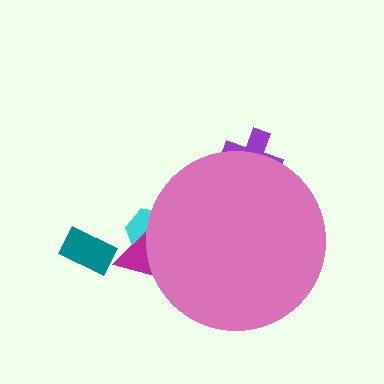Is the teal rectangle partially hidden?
No, the teal rectangle is fully visible.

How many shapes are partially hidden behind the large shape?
3 shapes are partially hidden.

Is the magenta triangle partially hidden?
Yes, the magenta triangle is partially hidden behind the pink circle.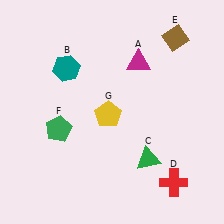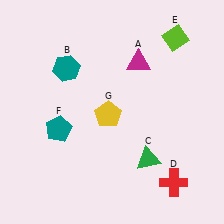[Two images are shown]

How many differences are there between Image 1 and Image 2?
There are 2 differences between the two images.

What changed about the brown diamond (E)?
In Image 1, E is brown. In Image 2, it changed to lime.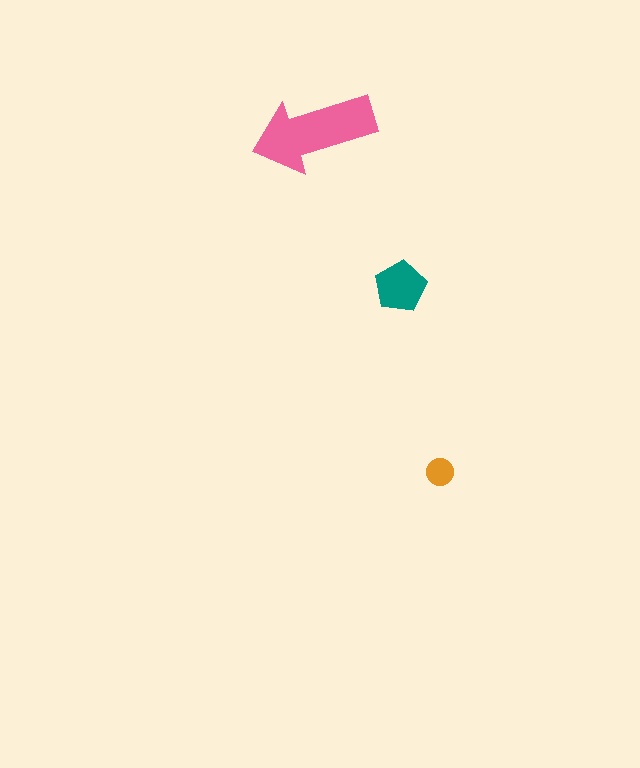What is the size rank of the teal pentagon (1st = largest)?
2nd.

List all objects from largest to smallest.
The pink arrow, the teal pentagon, the orange circle.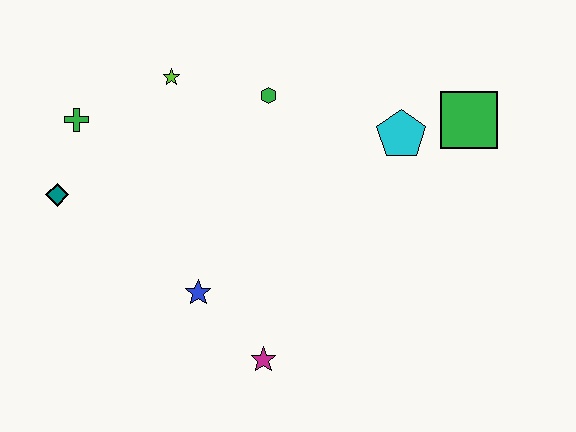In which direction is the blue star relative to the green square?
The blue star is to the left of the green square.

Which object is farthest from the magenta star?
The green square is farthest from the magenta star.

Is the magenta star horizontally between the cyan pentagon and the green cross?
Yes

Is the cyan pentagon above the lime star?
No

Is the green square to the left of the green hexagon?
No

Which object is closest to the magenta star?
The blue star is closest to the magenta star.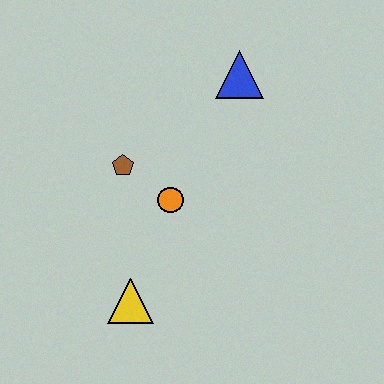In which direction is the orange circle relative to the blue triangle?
The orange circle is below the blue triangle.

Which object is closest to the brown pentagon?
The orange circle is closest to the brown pentagon.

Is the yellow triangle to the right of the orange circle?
No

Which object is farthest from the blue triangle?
The yellow triangle is farthest from the blue triangle.